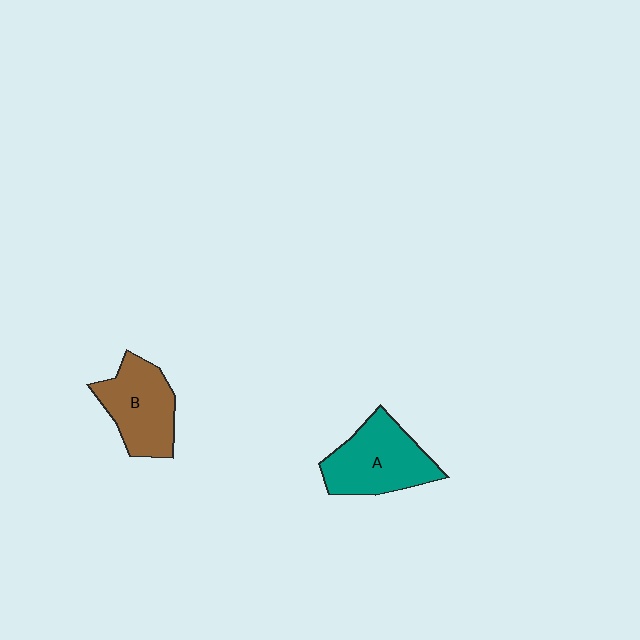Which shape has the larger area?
Shape A (teal).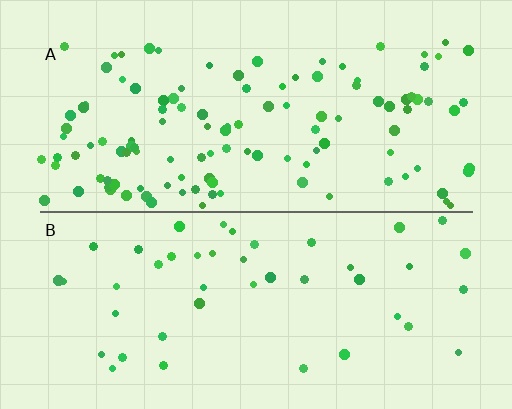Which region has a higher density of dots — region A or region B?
A (the top).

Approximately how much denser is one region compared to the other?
Approximately 2.6× — region A over region B.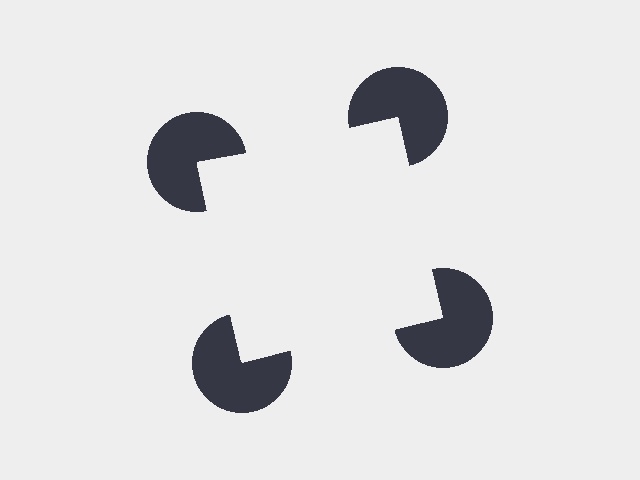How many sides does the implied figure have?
4 sides.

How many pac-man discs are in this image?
There are 4 — one at each vertex of the illusory square.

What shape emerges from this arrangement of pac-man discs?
An illusory square — its edges are inferred from the aligned wedge cuts in the pac-man discs, not physically drawn.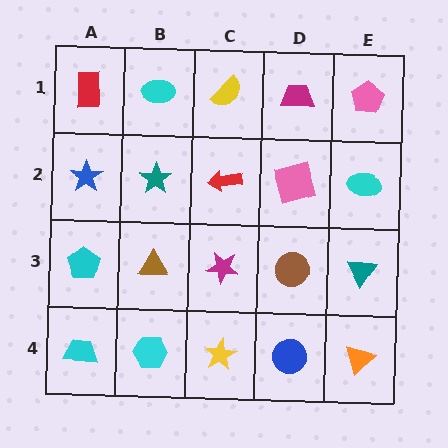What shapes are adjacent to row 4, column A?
A cyan pentagon (row 3, column A), a cyan hexagon (row 4, column B).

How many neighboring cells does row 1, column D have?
3.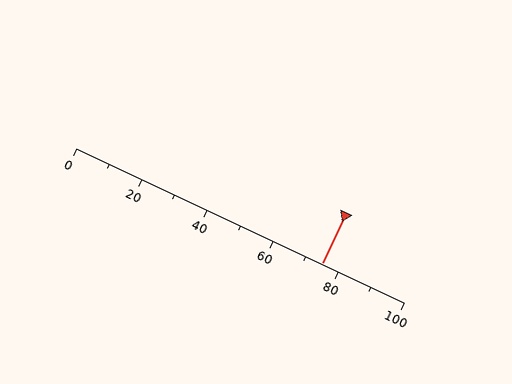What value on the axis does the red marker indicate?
The marker indicates approximately 75.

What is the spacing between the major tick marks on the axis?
The major ticks are spaced 20 apart.